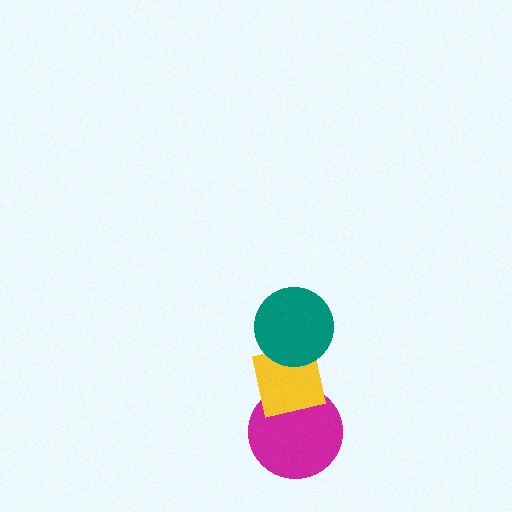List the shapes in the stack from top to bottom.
From top to bottom: the teal circle, the yellow square, the magenta circle.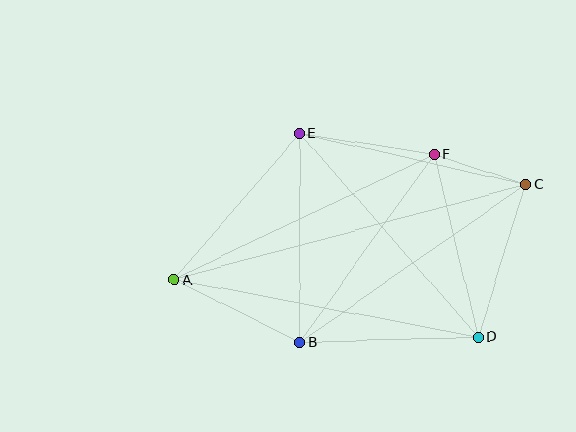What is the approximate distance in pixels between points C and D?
The distance between C and D is approximately 160 pixels.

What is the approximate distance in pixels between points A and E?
The distance between A and E is approximately 193 pixels.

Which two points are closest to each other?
Points C and F are closest to each other.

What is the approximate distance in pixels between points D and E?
The distance between D and E is approximately 271 pixels.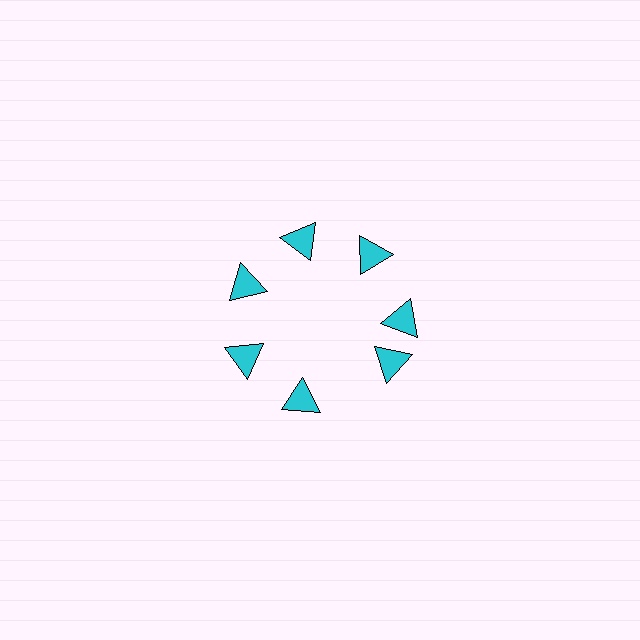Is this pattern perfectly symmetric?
No. The 7 cyan triangles are arranged in a ring, but one element near the 5 o'clock position is rotated out of alignment along the ring, breaking the 7-fold rotational symmetry.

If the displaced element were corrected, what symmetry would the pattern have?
It would have 7-fold rotational symmetry — the pattern would map onto itself every 51 degrees.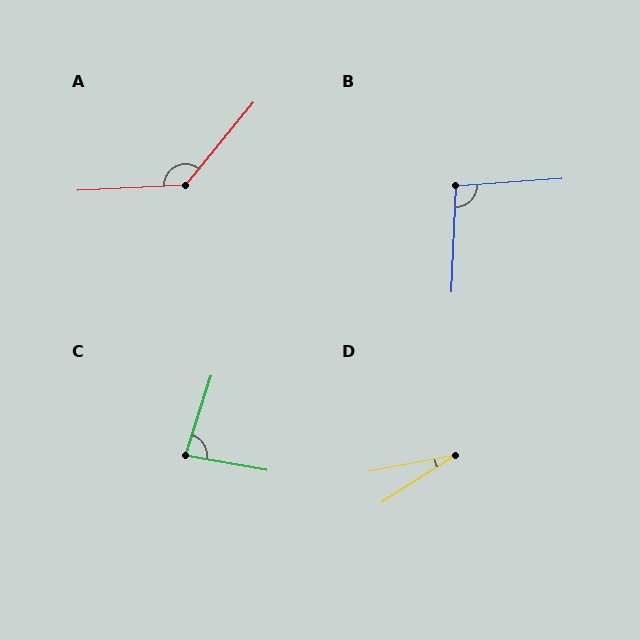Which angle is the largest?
A, at approximately 132 degrees.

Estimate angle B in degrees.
Approximately 96 degrees.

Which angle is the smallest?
D, at approximately 22 degrees.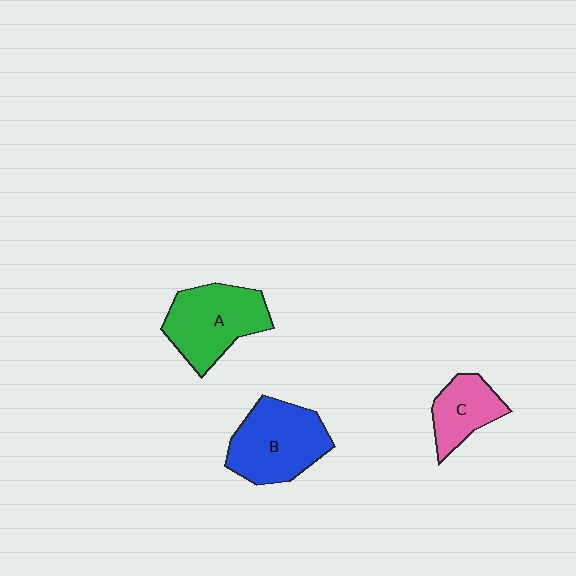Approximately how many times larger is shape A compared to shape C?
Approximately 1.6 times.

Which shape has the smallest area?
Shape C (pink).